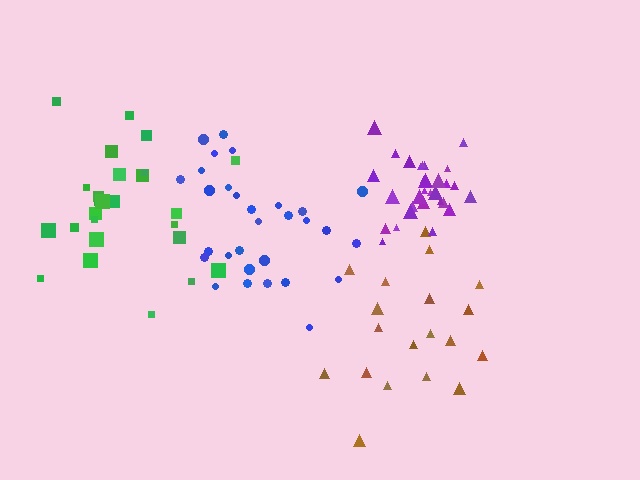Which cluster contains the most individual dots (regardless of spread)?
Blue (30).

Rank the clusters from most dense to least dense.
purple, brown, blue, green.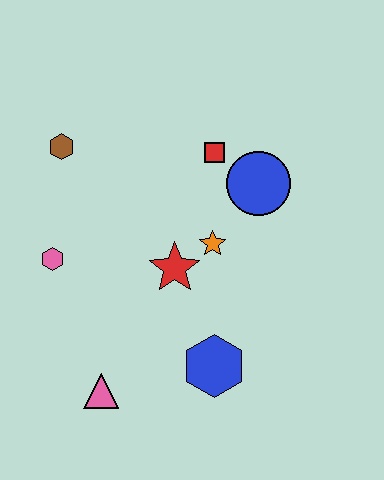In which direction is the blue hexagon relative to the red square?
The blue hexagon is below the red square.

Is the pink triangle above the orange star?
No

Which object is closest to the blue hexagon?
The red star is closest to the blue hexagon.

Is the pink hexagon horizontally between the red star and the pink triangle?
No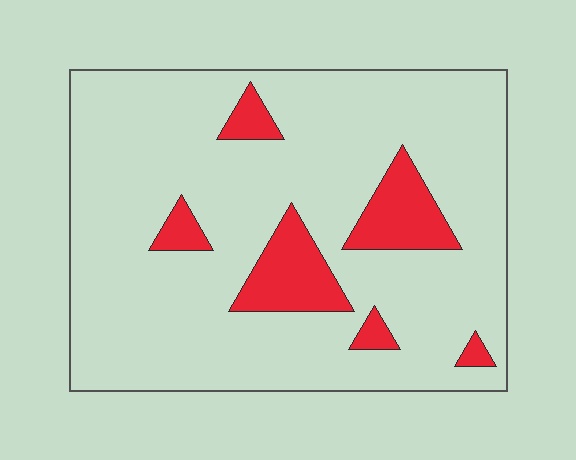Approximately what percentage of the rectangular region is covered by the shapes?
Approximately 15%.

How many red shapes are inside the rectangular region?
6.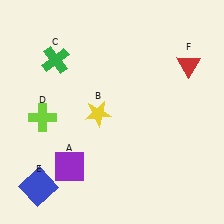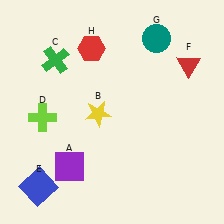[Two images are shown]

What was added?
A teal circle (G), a red hexagon (H) were added in Image 2.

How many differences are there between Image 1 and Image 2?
There are 2 differences between the two images.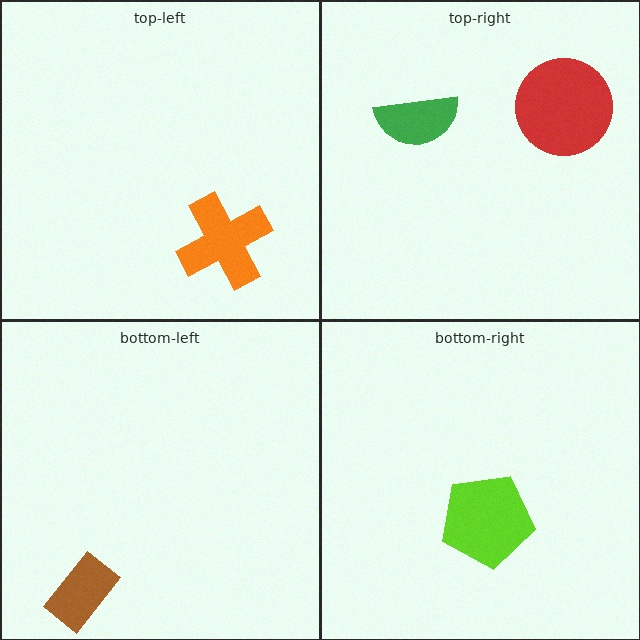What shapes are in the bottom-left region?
The brown rectangle.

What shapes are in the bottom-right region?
The lime pentagon.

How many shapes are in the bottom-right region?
1.